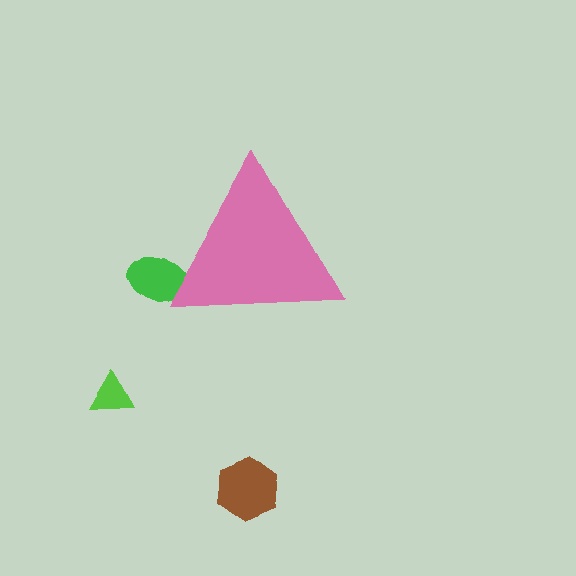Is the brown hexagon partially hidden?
No, the brown hexagon is fully visible.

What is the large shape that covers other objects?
A pink triangle.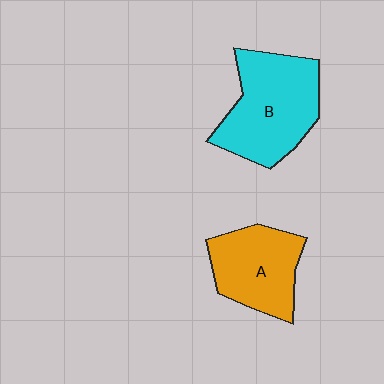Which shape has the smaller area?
Shape A (orange).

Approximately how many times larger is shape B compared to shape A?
Approximately 1.3 times.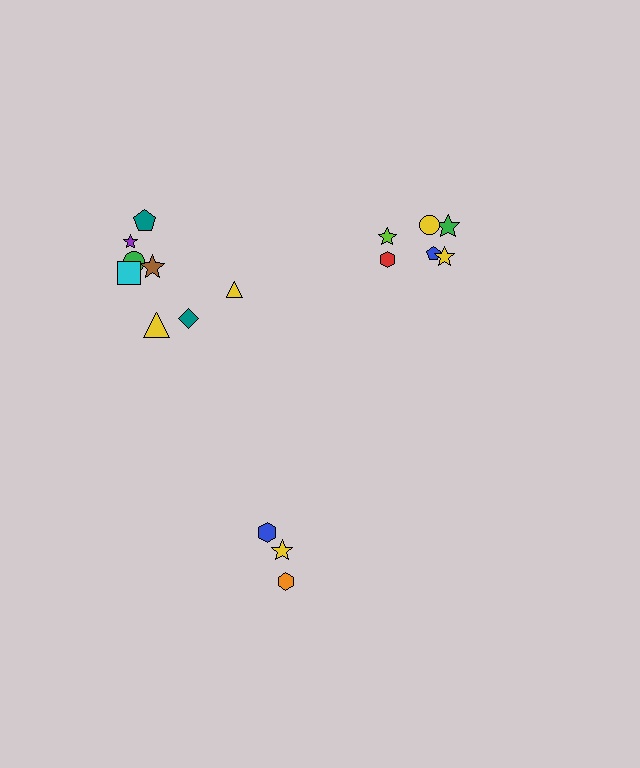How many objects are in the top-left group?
There are 8 objects.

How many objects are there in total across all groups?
There are 17 objects.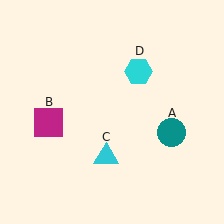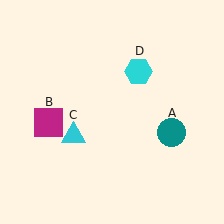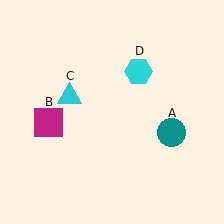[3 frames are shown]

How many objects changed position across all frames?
1 object changed position: cyan triangle (object C).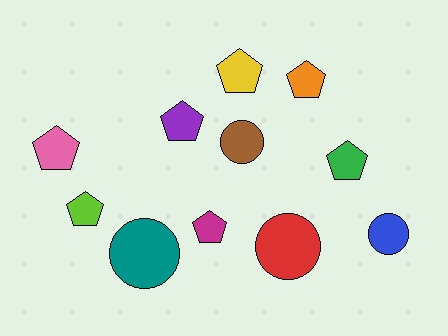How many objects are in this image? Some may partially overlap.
There are 11 objects.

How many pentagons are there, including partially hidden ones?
There are 7 pentagons.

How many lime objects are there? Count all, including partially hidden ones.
There is 1 lime object.